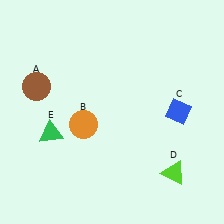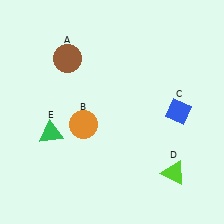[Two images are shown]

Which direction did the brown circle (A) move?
The brown circle (A) moved right.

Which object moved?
The brown circle (A) moved right.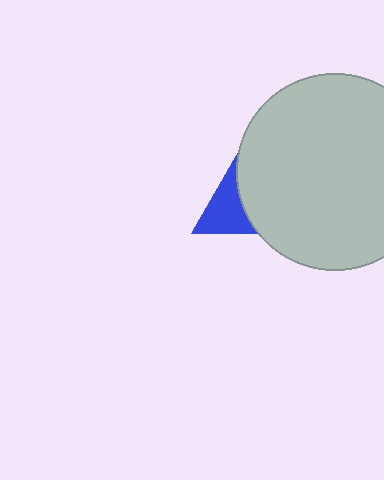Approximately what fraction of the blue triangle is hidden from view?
Roughly 56% of the blue triangle is hidden behind the light gray circle.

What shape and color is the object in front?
The object in front is a light gray circle.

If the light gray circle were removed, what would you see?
You would see the complete blue triangle.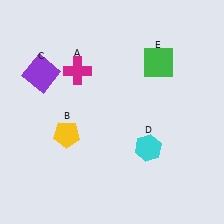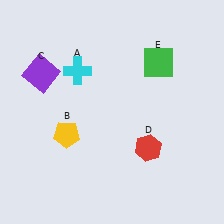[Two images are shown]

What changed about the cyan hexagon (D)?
In Image 1, D is cyan. In Image 2, it changed to red.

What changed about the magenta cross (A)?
In Image 1, A is magenta. In Image 2, it changed to cyan.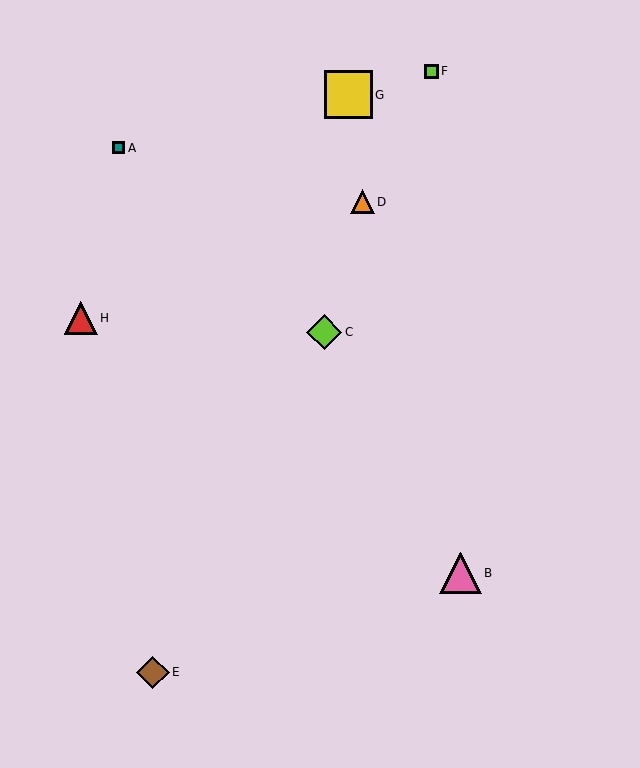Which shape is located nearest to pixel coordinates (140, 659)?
The brown diamond (labeled E) at (153, 672) is nearest to that location.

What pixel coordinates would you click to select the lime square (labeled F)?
Click at (431, 71) to select the lime square F.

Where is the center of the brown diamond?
The center of the brown diamond is at (153, 672).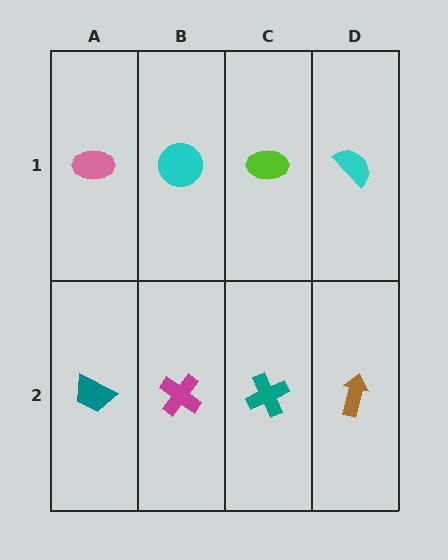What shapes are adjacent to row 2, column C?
A lime ellipse (row 1, column C), a magenta cross (row 2, column B), a brown arrow (row 2, column D).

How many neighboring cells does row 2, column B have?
3.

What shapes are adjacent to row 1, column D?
A brown arrow (row 2, column D), a lime ellipse (row 1, column C).